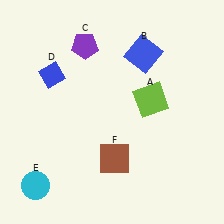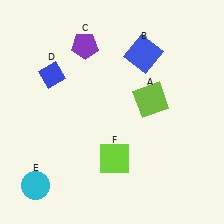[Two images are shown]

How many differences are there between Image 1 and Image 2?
There is 1 difference between the two images.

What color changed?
The square (F) changed from brown in Image 1 to lime in Image 2.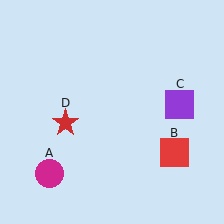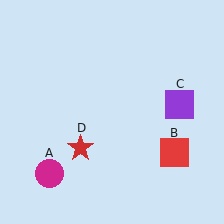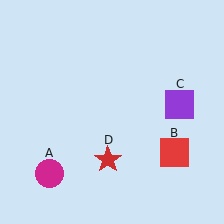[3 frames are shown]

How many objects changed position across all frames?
1 object changed position: red star (object D).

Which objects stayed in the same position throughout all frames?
Magenta circle (object A) and red square (object B) and purple square (object C) remained stationary.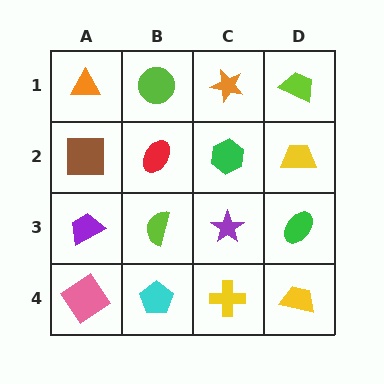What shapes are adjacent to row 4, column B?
A lime semicircle (row 3, column B), a pink diamond (row 4, column A), a yellow cross (row 4, column C).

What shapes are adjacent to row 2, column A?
An orange triangle (row 1, column A), a purple trapezoid (row 3, column A), a red ellipse (row 2, column B).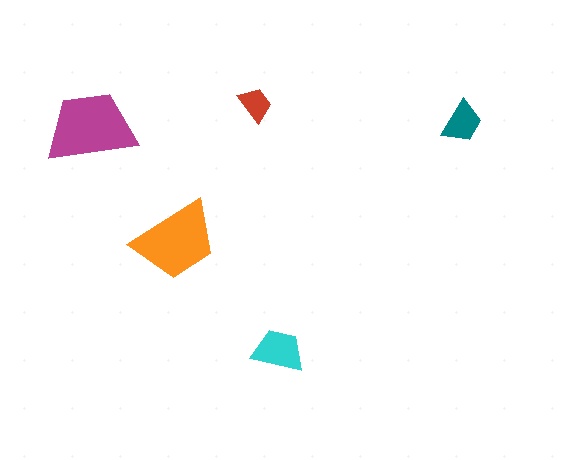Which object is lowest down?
The cyan trapezoid is bottommost.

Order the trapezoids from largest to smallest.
the magenta one, the orange one, the cyan one, the teal one, the red one.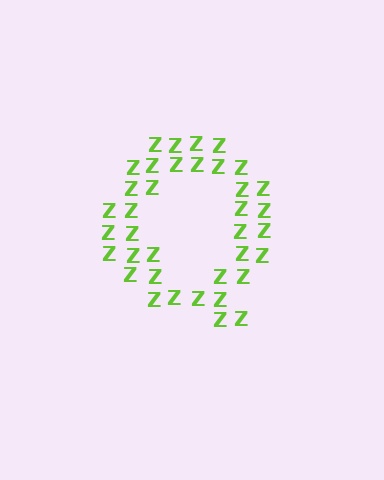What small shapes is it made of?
It is made of small letter Z's.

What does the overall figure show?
The overall figure shows the letter Q.